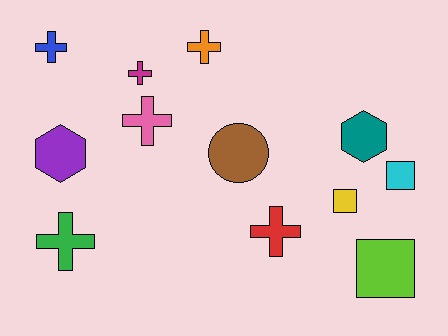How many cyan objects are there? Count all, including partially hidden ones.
There is 1 cyan object.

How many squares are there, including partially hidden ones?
There are 3 squares.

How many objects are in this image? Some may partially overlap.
There are 12 objects.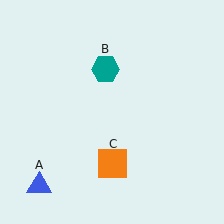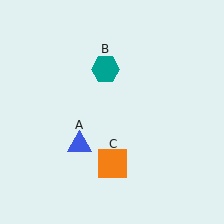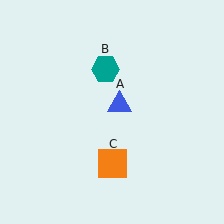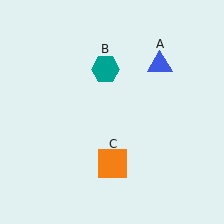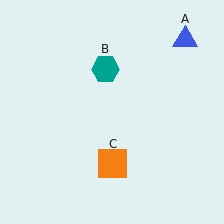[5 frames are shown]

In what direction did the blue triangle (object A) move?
The blue triangle (object A) moved up and to the right.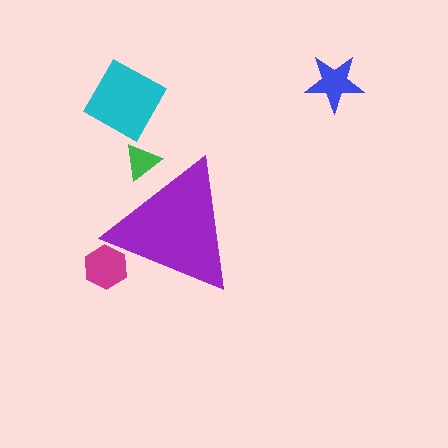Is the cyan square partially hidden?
No, the cyan square is fully visible.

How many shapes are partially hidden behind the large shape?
2 shapes are partially hidden.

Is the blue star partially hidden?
No, the blue star is fully visible.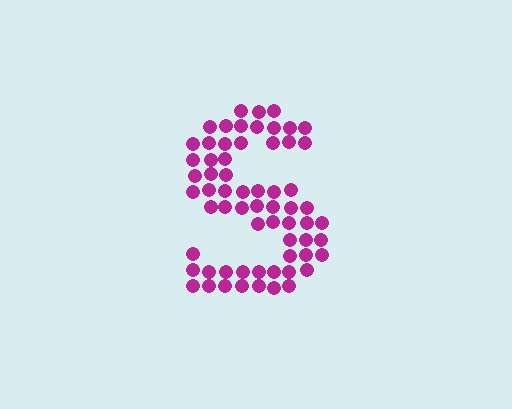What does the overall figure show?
The overall figure shows the letter S.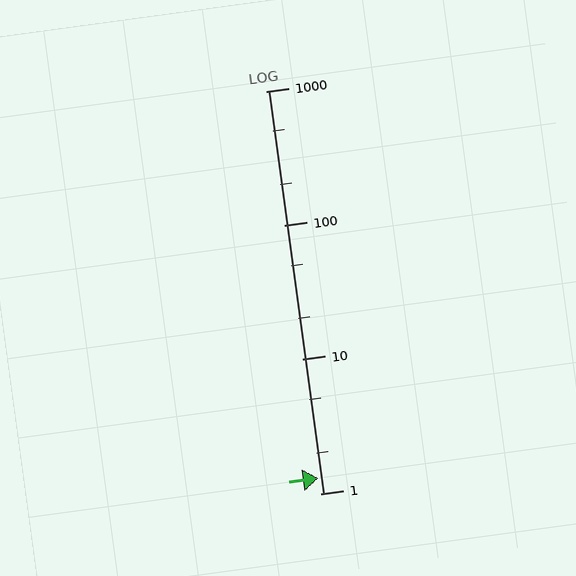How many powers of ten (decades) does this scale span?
The scale spans 3 decades, from 1 to 1000.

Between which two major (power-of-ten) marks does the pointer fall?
The pointer is between 1 and 10.